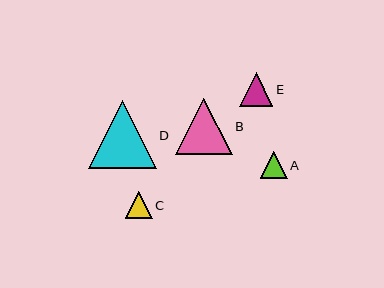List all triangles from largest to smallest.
From largest to smallest: D, B, E, C, A.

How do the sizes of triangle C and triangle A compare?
Triangle C and triangle A are approximately the same size.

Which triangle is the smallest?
Triangle A is the smallest with a size of approximately 27 pixels.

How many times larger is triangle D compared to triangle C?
Triangle D is approximately 2.5 times the size of triangle C.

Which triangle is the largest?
Triangle D is the largest with a size of approximately 68 pixels.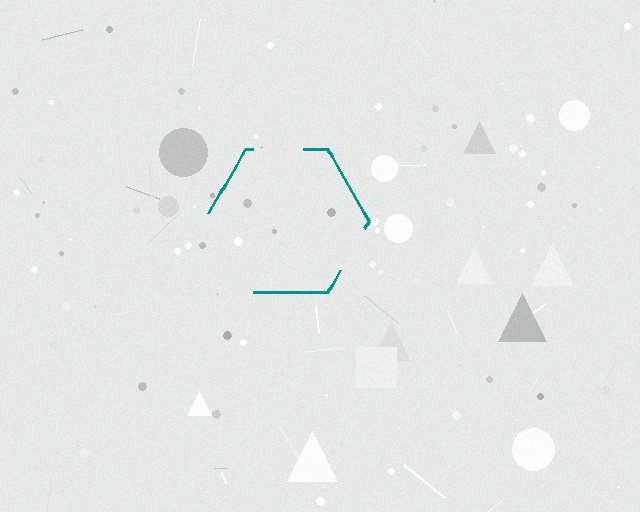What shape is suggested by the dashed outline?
The dashed outline suggests a hexagon.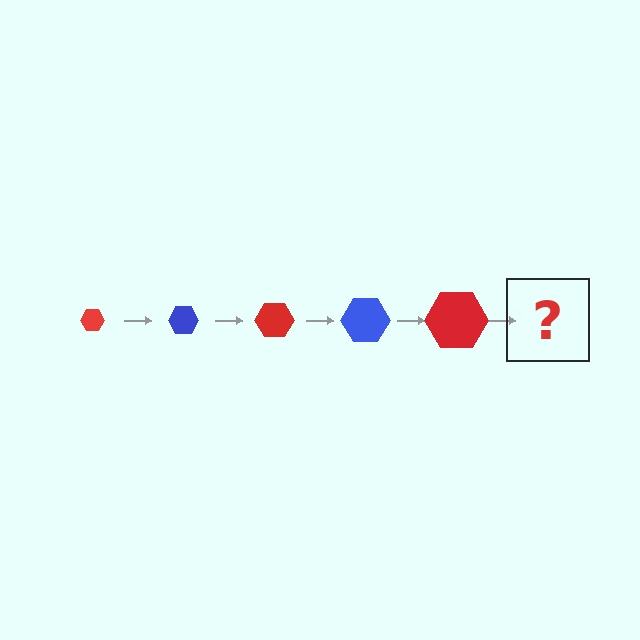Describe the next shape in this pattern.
It should be a blue hexagon, larger than the previous one.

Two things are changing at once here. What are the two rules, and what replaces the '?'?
The two rules are that the hexagon grows larger each step and the color cycles through red and blue. The '?' should be a blue hexagon, larger than the previous one.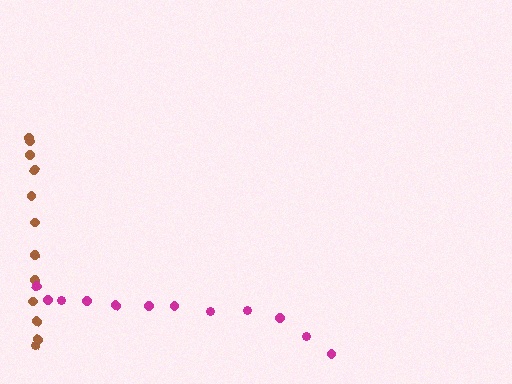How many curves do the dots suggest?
There are 2 distinct paths.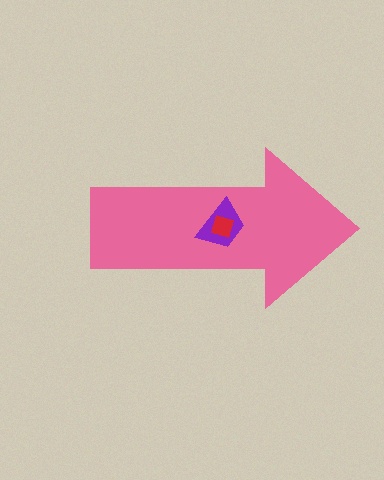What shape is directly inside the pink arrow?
The purple trapezoid.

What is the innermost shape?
The red diamond.